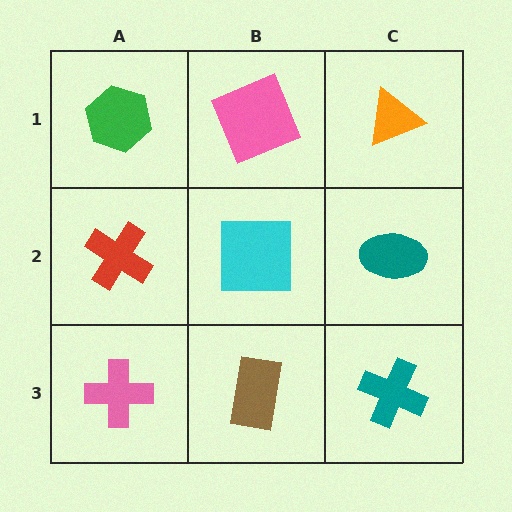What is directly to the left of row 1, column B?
A green hexagon.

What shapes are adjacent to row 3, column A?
A red cross (row 2, column A), a brown rectangle (row 3, column B).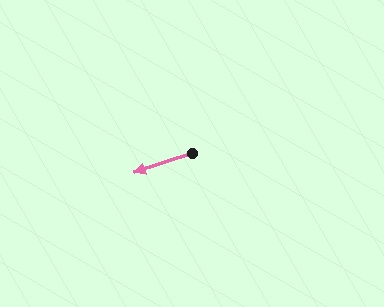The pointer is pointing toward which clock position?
Roughly 8 o'clock.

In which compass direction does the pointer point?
West.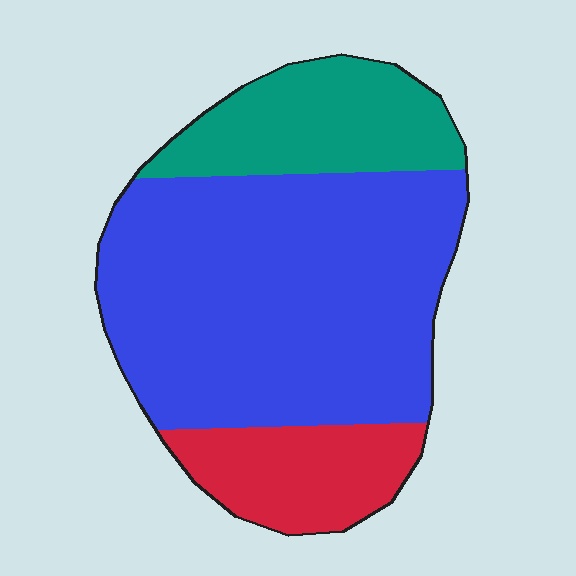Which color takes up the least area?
Red, at roughly 15%.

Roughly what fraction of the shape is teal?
Teal covers roughly 20% of the shape.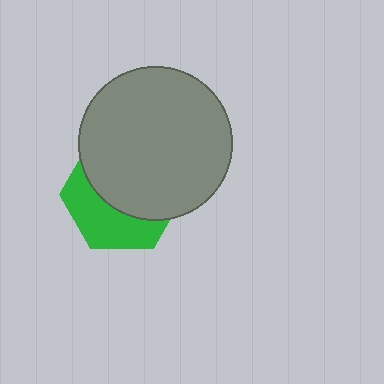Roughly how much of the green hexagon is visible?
A small part of it is visible (roughly 40%).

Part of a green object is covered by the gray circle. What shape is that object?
It is a hexagon.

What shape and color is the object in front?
The object in front is a gray circle.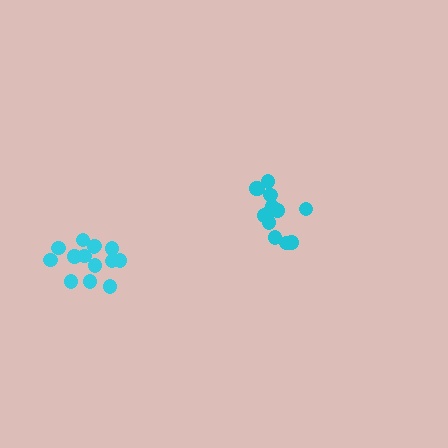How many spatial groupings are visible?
There are 2 spatial groupings.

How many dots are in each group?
Group 1: 14 dots, Group 2: 14 dots (28 total).